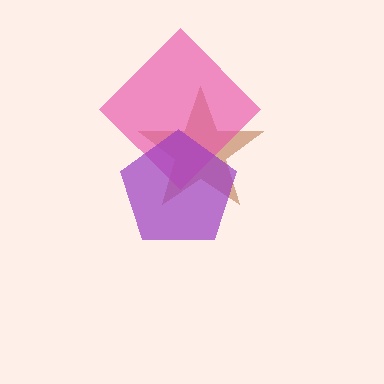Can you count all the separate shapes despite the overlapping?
Yes, there are 3 separate shapes.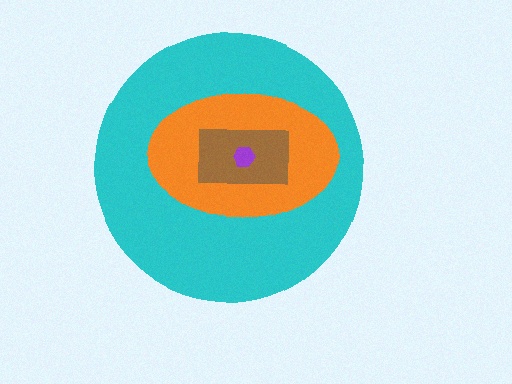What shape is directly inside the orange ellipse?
The brown rectangle.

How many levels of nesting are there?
4.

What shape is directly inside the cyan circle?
The orange ellipse.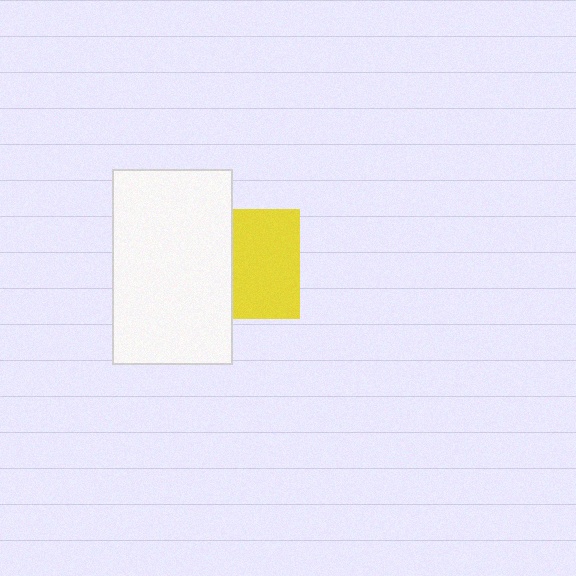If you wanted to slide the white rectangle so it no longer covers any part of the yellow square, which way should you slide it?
Slide it left — that is the most direct way to separate the two shapes.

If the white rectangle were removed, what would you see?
You would see the complete yellow square.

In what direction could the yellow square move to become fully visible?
The yellow square could move right. That would shift it out from behind the white rectangle entirely.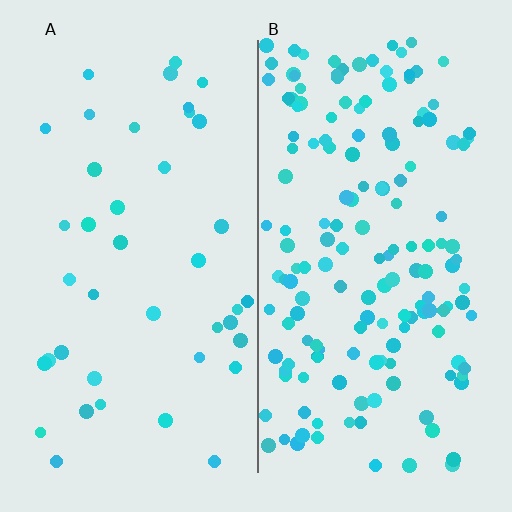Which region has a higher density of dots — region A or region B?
B (the right).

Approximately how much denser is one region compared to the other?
Approximately 3.9× — region B over region A.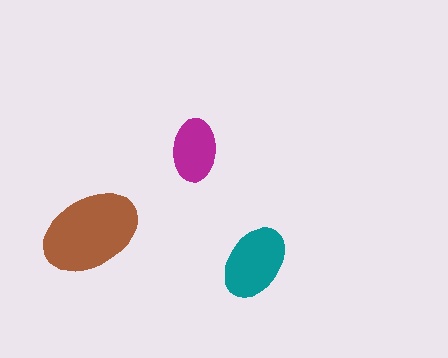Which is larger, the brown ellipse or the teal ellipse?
The brown one.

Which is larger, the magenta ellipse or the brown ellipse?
The brown one.